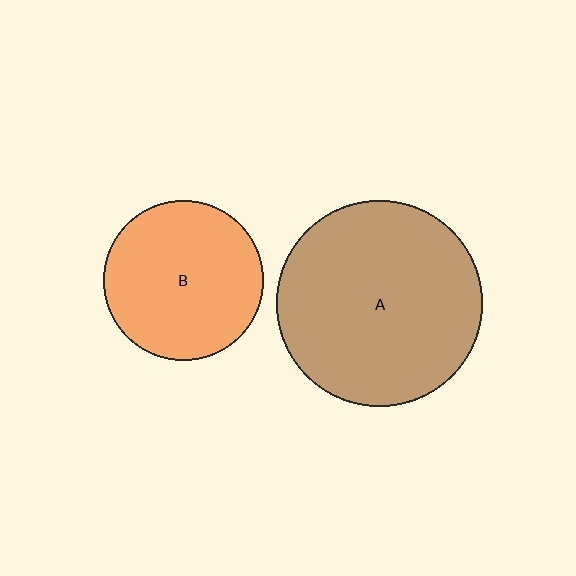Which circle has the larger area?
Circle A (brown).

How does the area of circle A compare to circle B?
Approximately 1.7 times.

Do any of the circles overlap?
No, none of the circles overlap.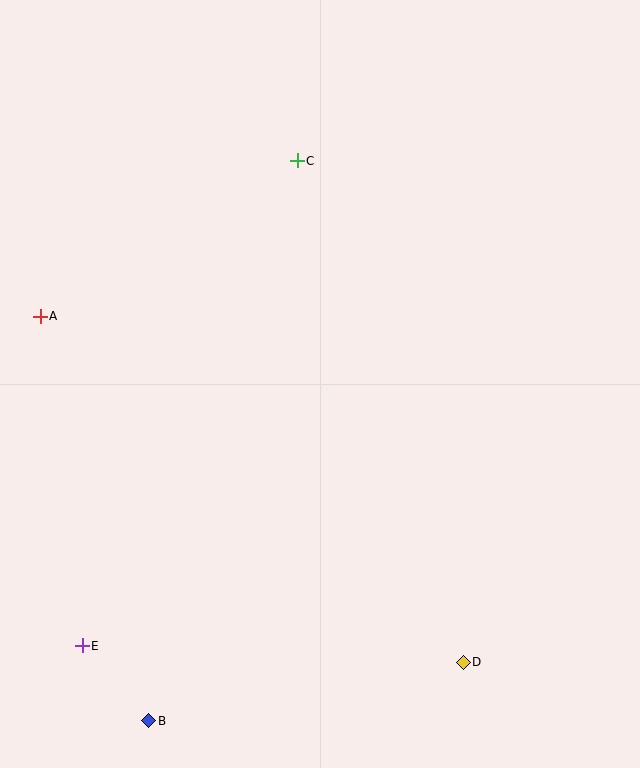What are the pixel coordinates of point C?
Point C is at (297, 161).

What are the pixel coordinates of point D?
Point D is at (463, 662).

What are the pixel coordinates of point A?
Point A is at (40, 316).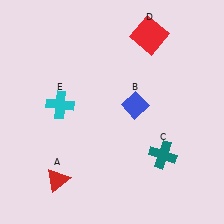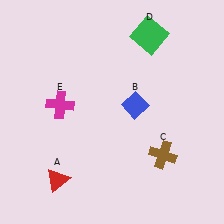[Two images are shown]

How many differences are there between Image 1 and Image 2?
There are 3 differences between the two images.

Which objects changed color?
C changed from teal to brown. D changed from red to green. E changed from cyan to magenta.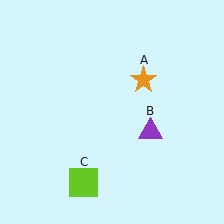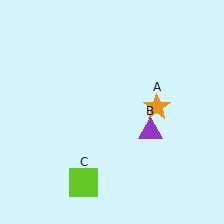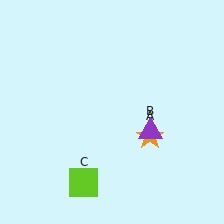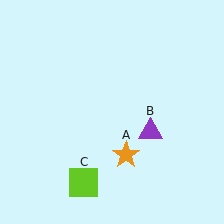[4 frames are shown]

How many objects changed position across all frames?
1 object changed position: orange star (object A).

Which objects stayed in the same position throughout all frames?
Purple triangle (object B) and lime square (object C) remained stationary.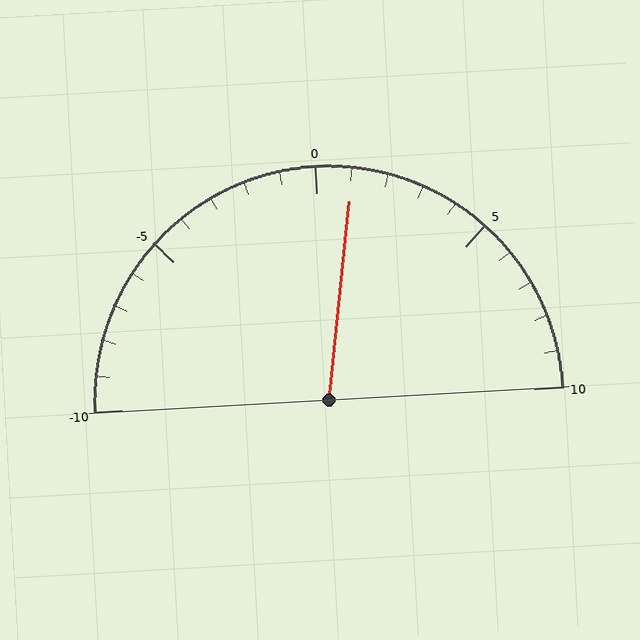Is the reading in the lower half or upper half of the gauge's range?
The reading is in the upper half of the range (-10 to 10).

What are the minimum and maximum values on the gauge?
The gauge ranges from -10 to 10.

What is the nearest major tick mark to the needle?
The nearest major tick mark is 0.